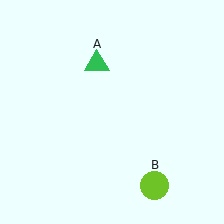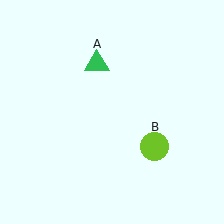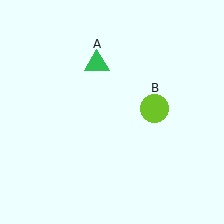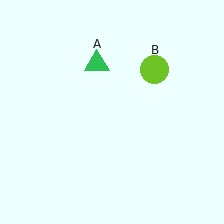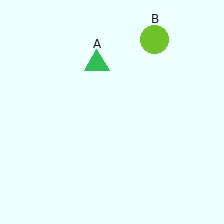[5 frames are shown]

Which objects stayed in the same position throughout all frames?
Green triangle (object A) remained stationary.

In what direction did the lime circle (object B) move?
The lime circle (object B) moved up.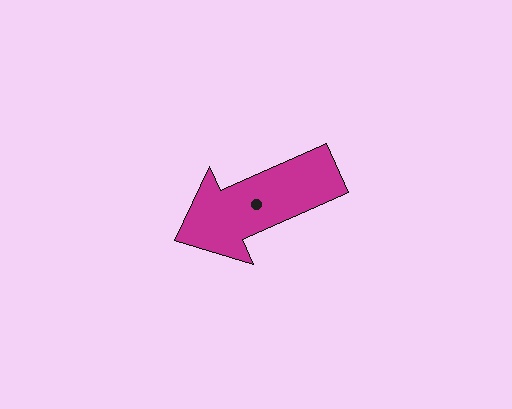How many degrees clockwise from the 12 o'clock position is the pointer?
Approximately 246 degrees.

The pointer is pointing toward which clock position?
Roughly 8 o'clock.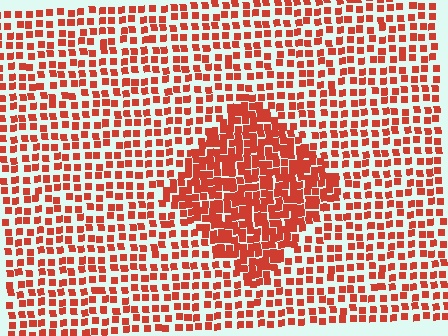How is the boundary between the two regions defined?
The boundary is defined by a change in element density (approximately 2.0x ratio). All elements are the same color, size, and shape.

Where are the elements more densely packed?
The elements are more densely packed inside the diamond boundary.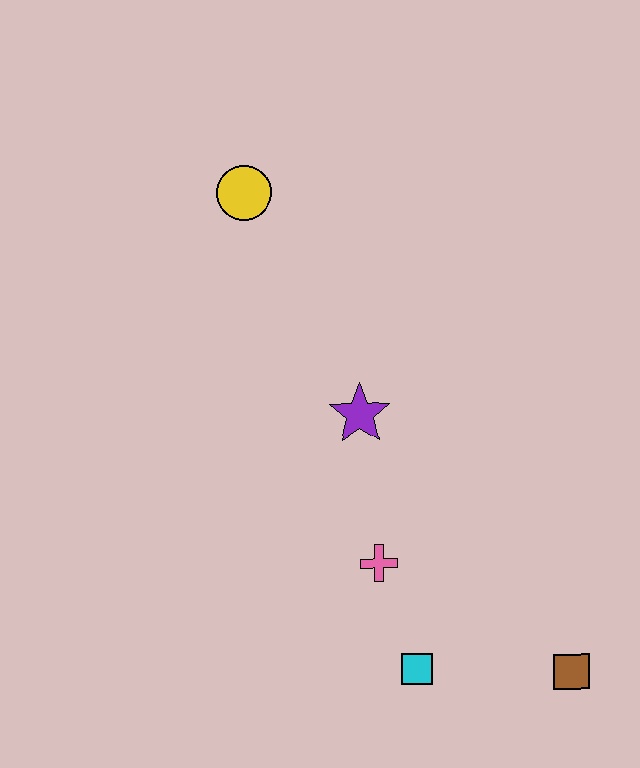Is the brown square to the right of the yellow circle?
Yes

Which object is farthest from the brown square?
The yellow circle is farthest from the brown square.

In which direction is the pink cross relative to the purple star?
The pink cross is below the purple star.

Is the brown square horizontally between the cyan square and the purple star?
No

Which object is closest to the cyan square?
The pink cross is closest to the cyan square.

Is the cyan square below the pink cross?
Yes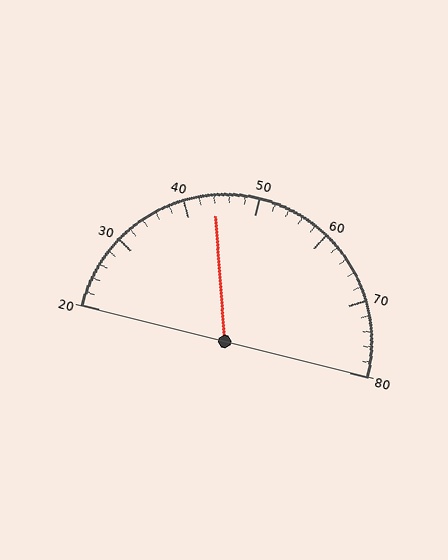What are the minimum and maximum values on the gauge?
The gauge ranges from 20 to 80.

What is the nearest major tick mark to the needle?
The nearest major tick mark is 40.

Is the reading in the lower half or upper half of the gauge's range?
The reading is in the lower half of the range (20 to 80).